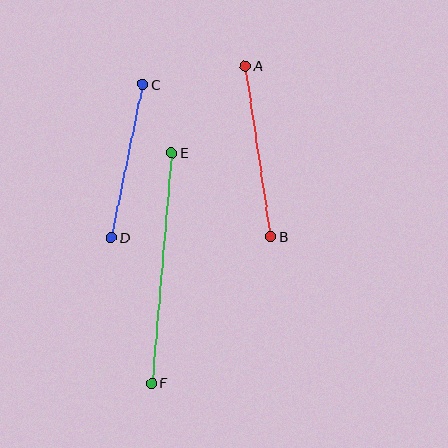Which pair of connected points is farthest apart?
Points E and F are farthest apart.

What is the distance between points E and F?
The distance is approximately 232 pixels.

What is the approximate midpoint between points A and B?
The midpoint is at approximately (258, 151) pixels.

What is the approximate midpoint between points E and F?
The midpoint is at approximately (162, 268) pixels.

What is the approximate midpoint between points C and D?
The midpoint is at approximately (127, 161) pixels.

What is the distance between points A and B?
The distance is approximately 173 pixels.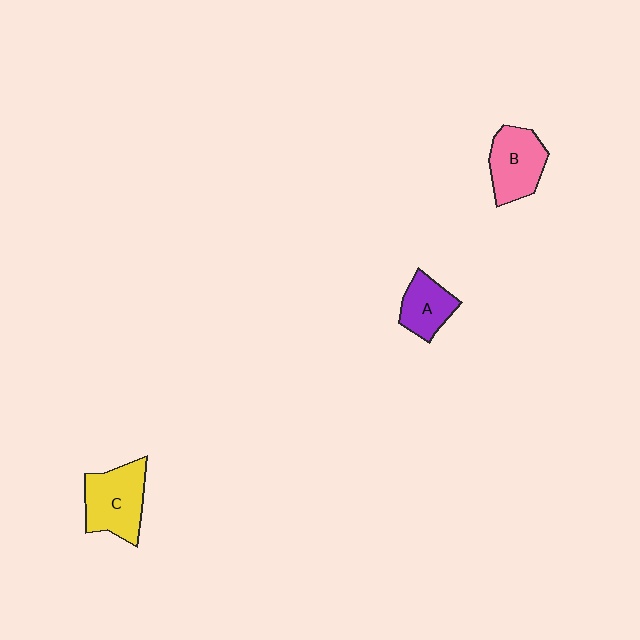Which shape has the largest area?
Shape C (yellow).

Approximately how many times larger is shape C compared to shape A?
Approximately 1.5 times.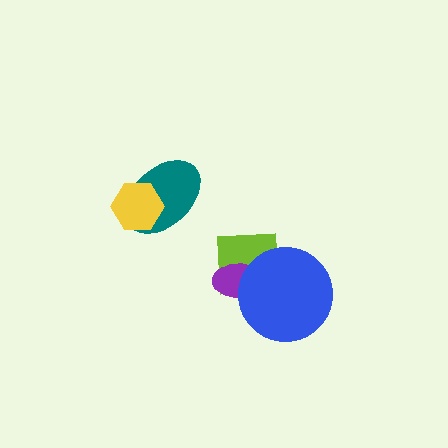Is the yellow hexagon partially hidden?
No, no other shape covers it.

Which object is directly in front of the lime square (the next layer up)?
The purple ellipse is directly in front of the lime square.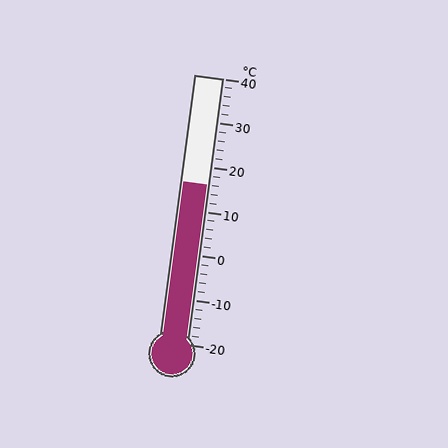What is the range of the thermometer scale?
The thermometer scale ranges from -20°C to 40°C.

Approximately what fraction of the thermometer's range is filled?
The thermometer is filled to approximately 60% of its range.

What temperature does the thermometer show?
The thermometer shows approximately 16°C.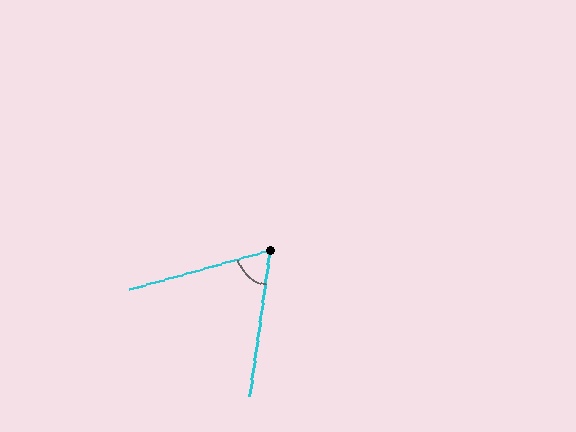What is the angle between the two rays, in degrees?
Approximately 66 degrees.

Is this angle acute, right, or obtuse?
It is acute.